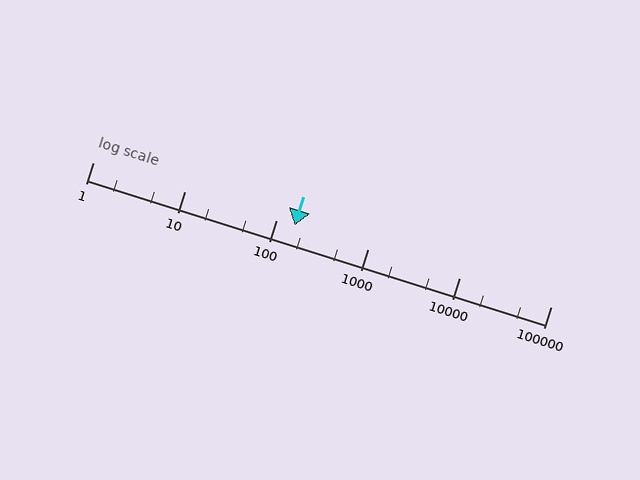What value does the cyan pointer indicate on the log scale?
The pointer indicates approximately 160.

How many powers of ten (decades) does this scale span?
The scale spans 5 decades, from 1 to 100000.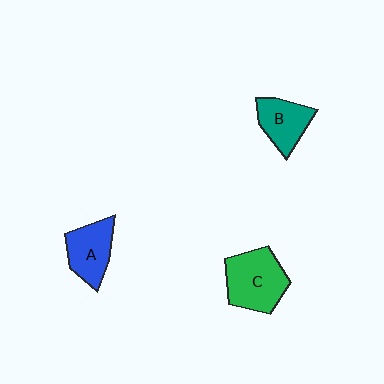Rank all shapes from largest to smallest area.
From largest to smallest: C (green), A (blue), B (teal).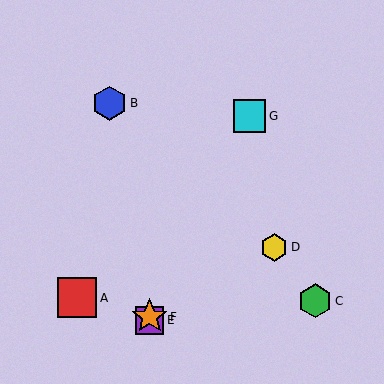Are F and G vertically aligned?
No, F is at x≈150 and G is at x≈249.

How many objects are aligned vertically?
2 objects (E, F) are aligned vertically.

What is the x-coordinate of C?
Object C is at x≈315.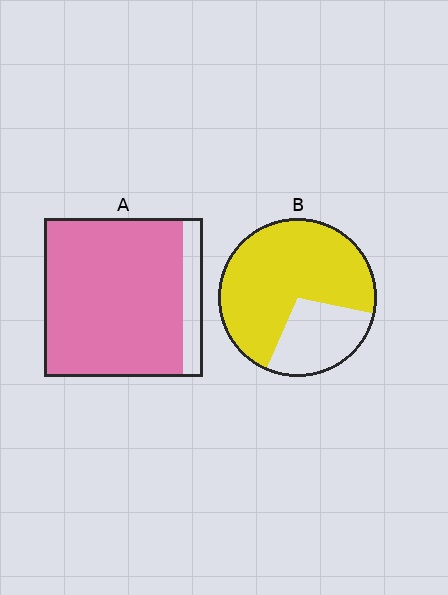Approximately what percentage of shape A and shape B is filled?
A is approximately 85% and B is approximately 70%.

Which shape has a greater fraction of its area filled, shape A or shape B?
Shape A.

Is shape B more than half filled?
Yes.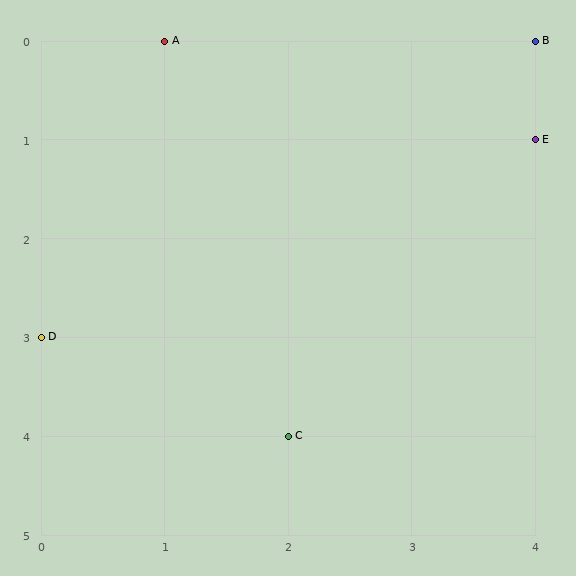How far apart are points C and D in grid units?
Points C and D are 2 columns and 1 row apart (about 2.2 grid units diagonally).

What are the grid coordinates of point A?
Point A is at grid coordinates (1, 0).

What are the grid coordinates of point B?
Point B is at grid coordinates (4, 0).